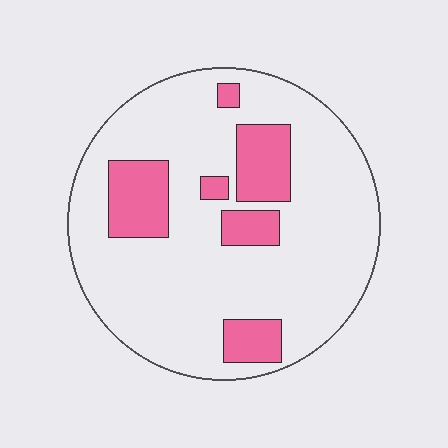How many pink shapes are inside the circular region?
6.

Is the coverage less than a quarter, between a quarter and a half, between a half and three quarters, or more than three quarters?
Less than a quarter.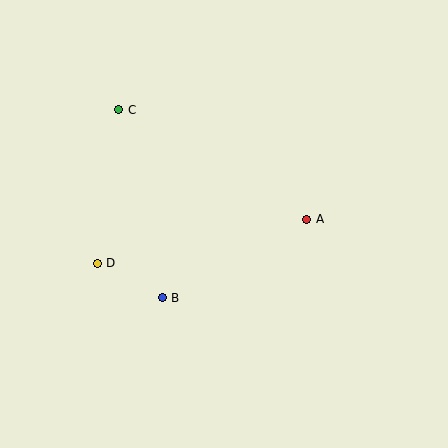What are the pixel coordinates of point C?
Point C is at (119, 110).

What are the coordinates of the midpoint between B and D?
The midpoint between B and D is at (130, 281).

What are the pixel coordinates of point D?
Point D is at (97, 263).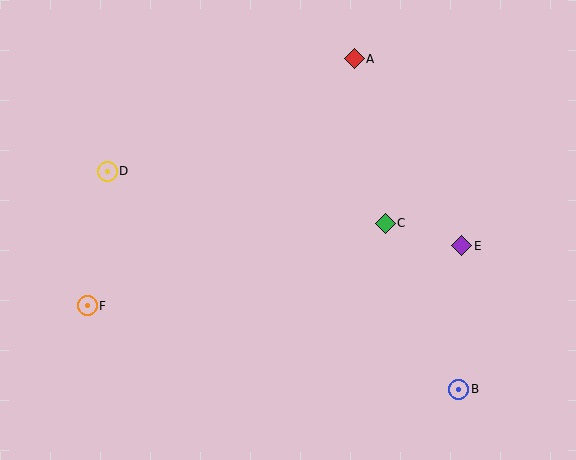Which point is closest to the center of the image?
Point C at (385, 223) is closest to the center.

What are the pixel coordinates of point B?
Point B is at (459, 389).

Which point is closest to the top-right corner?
Point A is closest to the top-right corner.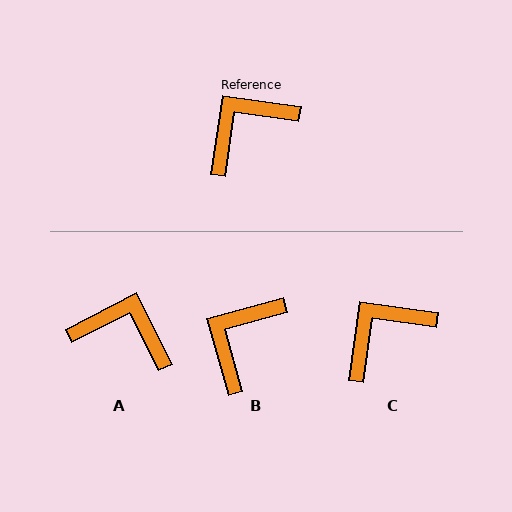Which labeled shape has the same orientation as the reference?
C.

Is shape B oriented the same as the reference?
No, it is off by about 24 degrees.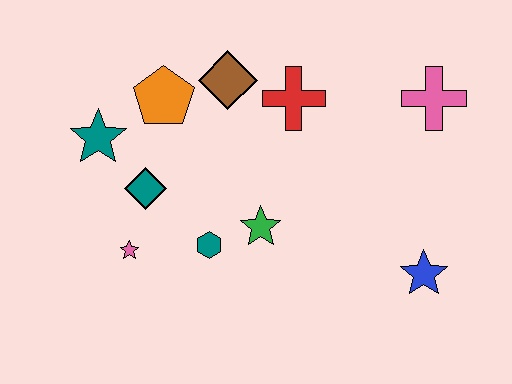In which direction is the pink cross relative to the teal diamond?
The pink cross is to the right of the teal diamond.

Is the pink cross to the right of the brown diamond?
Yes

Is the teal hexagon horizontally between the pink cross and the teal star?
Yes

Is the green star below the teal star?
Yes